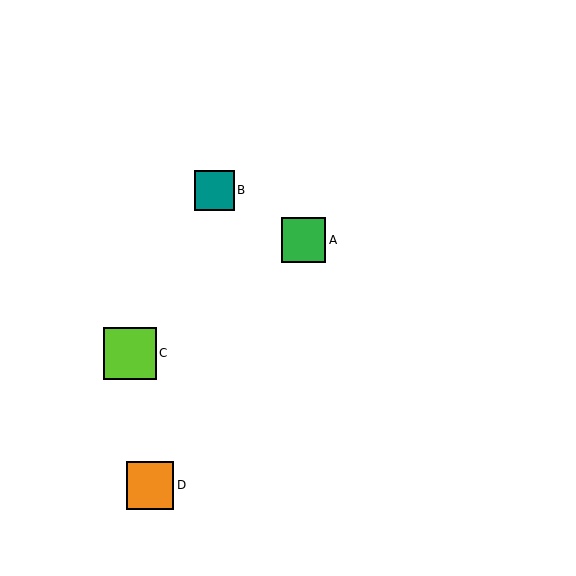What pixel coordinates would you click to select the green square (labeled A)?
Click at (303, 240) to select the green square A.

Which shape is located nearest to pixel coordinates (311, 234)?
The green square (labeled A) at (303, 240) is nearest to that location.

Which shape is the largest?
The lime square (labeled C) is the largest.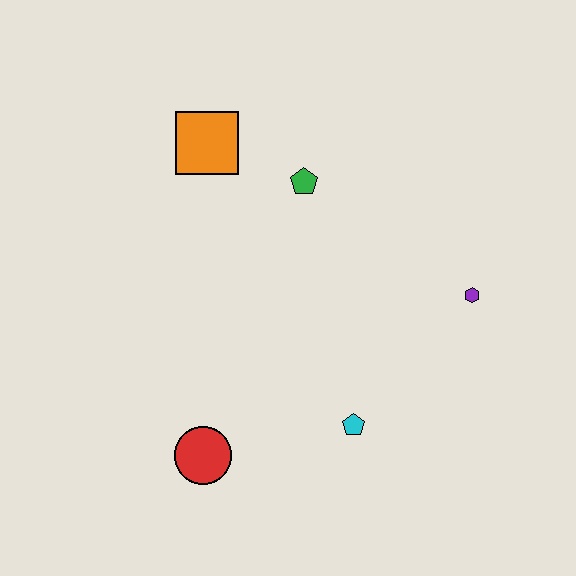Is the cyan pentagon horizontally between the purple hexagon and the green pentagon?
Yes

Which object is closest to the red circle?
The cyan pentagon is closest to the red circle.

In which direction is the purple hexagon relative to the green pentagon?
The purple hexagon is to the right of the green pentagon.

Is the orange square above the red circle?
Yes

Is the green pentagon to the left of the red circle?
No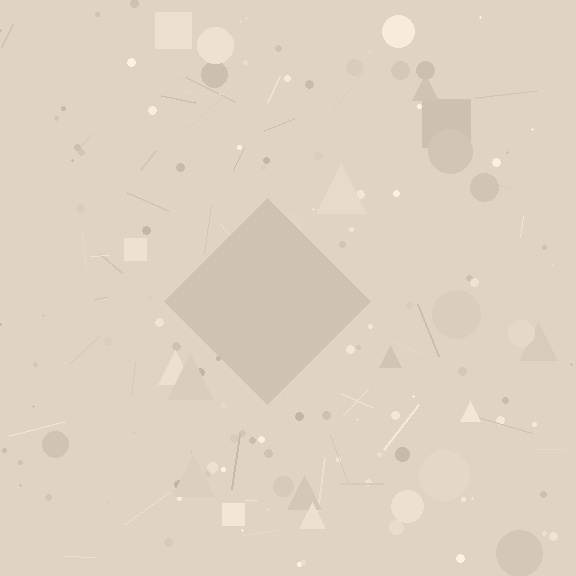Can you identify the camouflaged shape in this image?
The camouflaged shape is a diamond.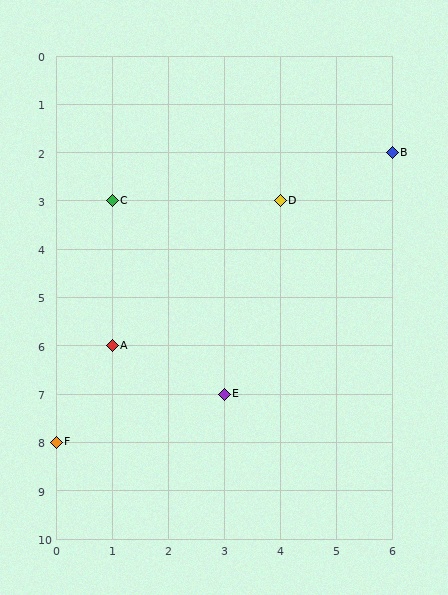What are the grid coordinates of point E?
Point E is at grid coordinates (3, 7).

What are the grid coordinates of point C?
Point C is at grid coordinates (1, 3).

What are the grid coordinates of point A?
Point A is at grid coordinates (1, 6).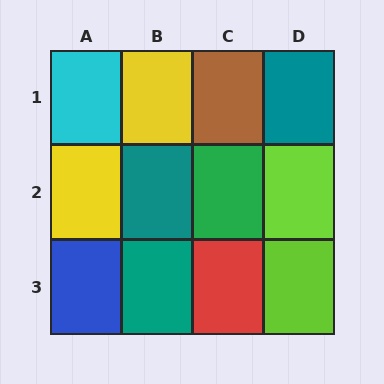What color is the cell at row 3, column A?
Blue.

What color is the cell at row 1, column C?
Brown.